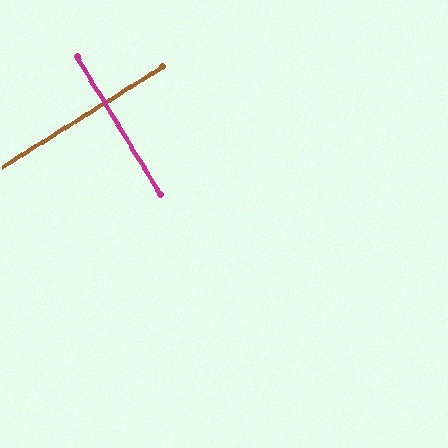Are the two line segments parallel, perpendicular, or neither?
Perpendicular — they meet at approximately 90°.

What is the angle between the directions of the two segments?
Approximately 90 degrees.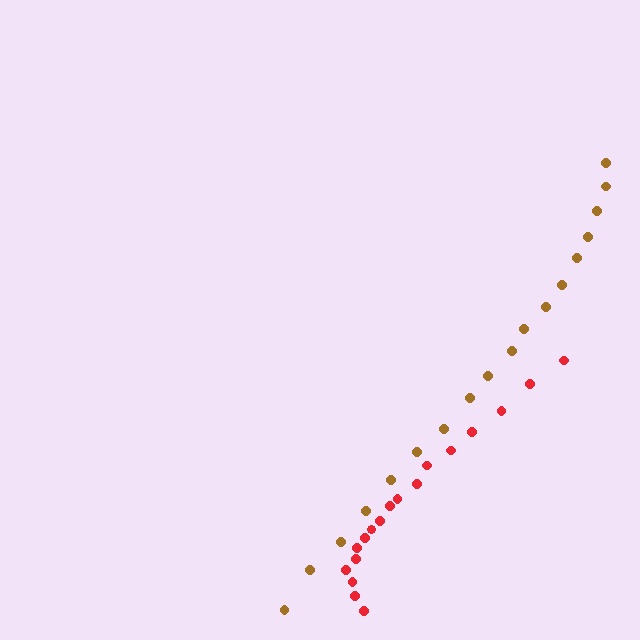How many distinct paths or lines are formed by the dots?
There are 2 distinct paths.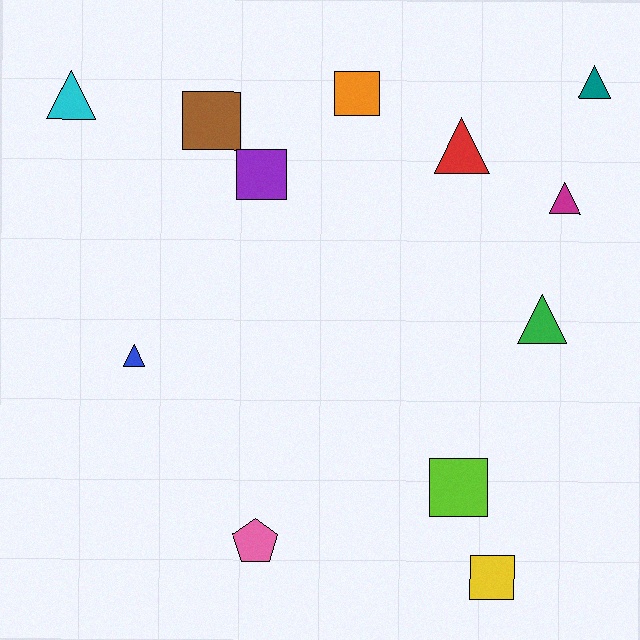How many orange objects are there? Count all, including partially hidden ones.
There is 1 orange object.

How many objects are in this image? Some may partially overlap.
There are 12 objects.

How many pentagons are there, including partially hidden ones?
There is 1 pentagon.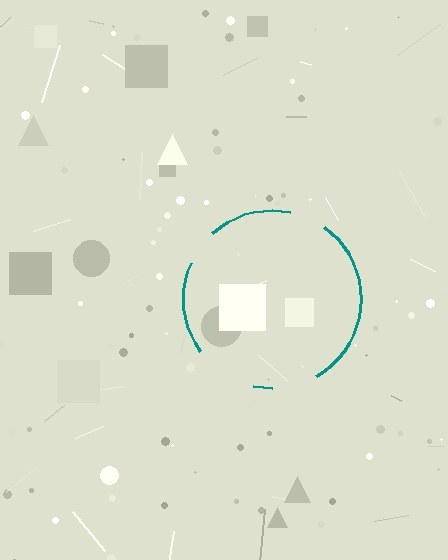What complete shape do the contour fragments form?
The contour fragments form a circle.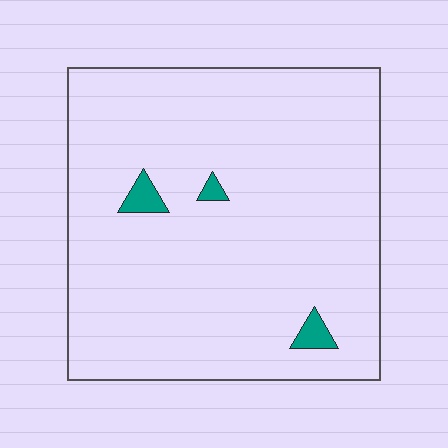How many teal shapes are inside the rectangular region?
3.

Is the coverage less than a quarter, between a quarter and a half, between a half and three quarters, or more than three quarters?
Less than a quarter.